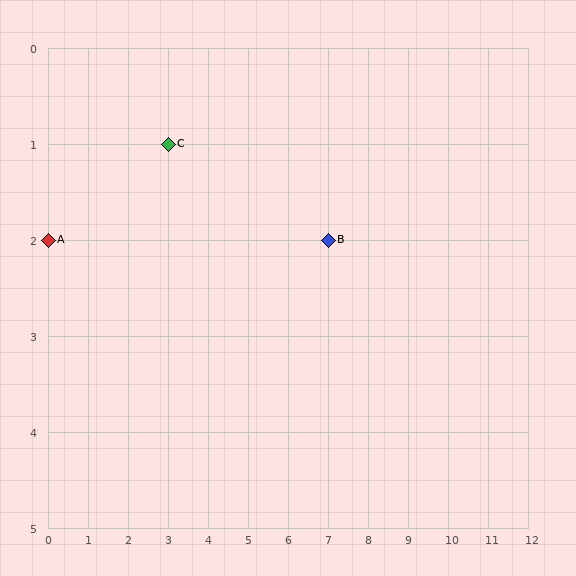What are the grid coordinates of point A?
Point A is at grid coordinates (0, 2).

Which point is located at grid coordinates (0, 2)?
Point A is at (0, 2).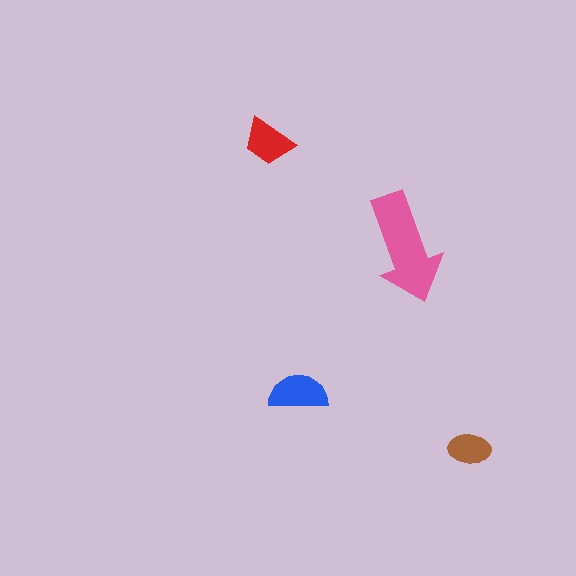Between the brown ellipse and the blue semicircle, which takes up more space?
The blue semicircle.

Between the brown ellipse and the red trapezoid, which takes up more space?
The red trapezoid.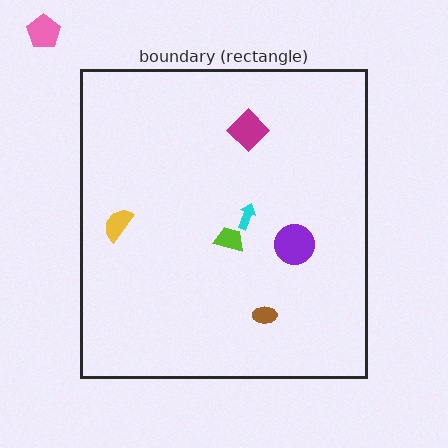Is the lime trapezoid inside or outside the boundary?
Inside.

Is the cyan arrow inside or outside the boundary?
Inside.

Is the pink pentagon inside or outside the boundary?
Outside.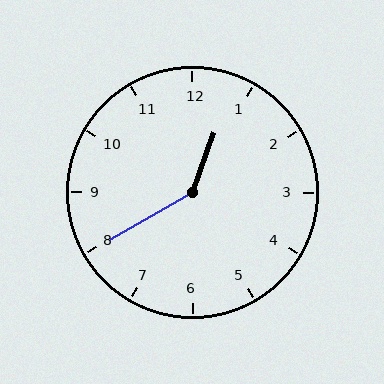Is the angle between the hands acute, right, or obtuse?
It is obtuse.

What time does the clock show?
12:40.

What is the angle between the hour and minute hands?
Approximately 140 degrees.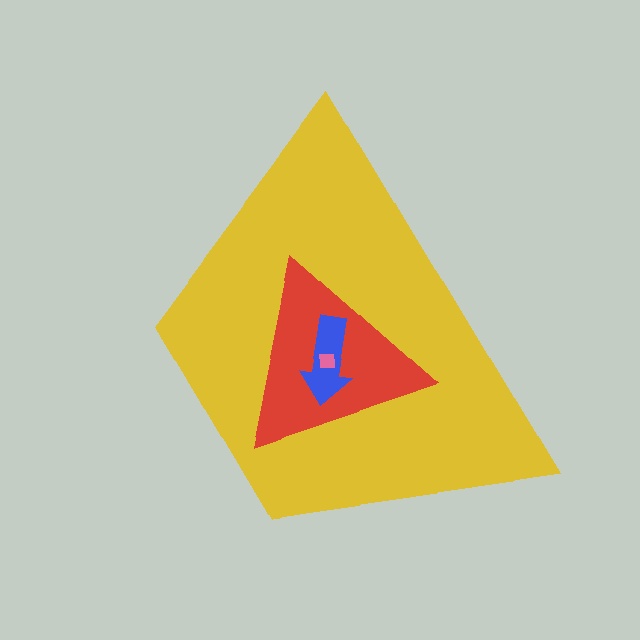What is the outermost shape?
The yellow trapezoid.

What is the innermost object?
The pink square.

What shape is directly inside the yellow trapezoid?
The red triangle.